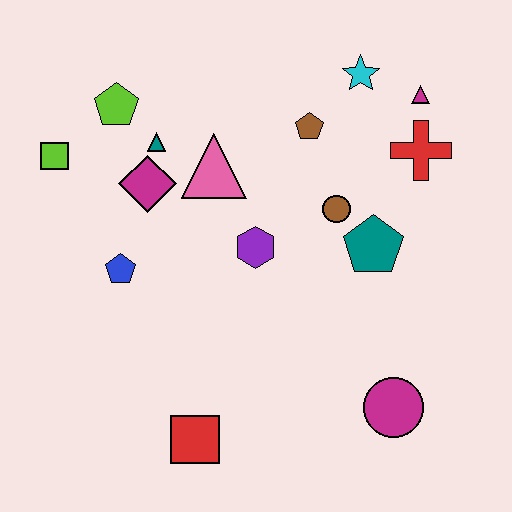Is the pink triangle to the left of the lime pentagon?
No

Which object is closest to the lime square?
The lime pentagon is closest to the lime square.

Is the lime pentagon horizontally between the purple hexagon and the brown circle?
No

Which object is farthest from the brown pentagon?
The red square is farthest from the brown pentagon.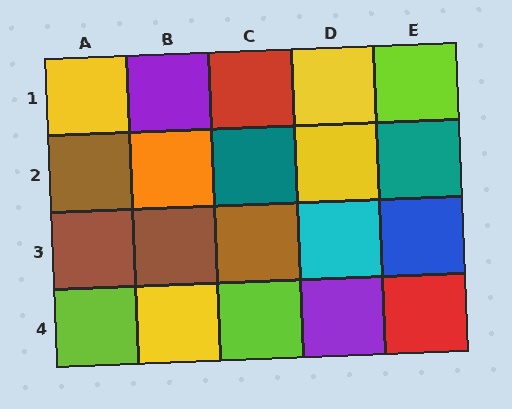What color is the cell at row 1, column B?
Purple.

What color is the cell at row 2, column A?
Brown.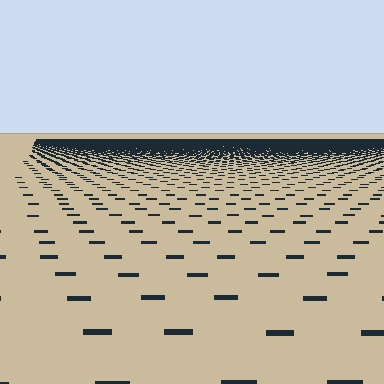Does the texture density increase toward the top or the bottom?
Density increases toward the top.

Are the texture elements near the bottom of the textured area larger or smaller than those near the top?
Larger. Near the bottom, elements are closer to the viewer and appear at a bigger on-screen size.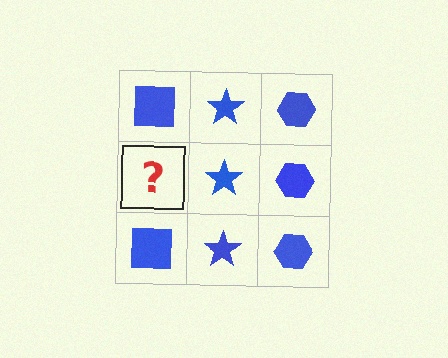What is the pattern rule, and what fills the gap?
The rule is that each column has a consistent shape. The gap should be filled with a blue square.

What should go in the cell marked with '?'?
The missing cell should contain a blue square.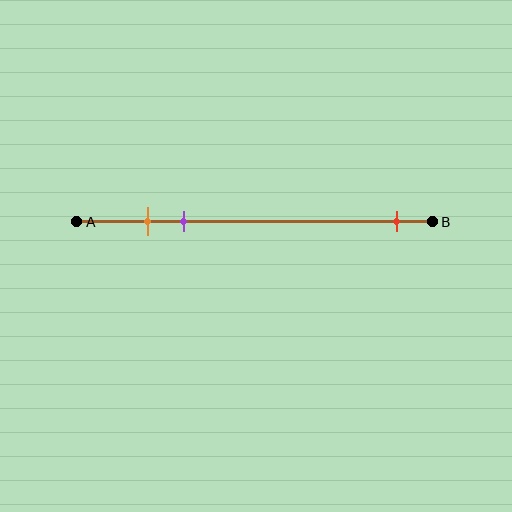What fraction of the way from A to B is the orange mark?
The orange mark is approximately 20% (0.2) of the way from A to B.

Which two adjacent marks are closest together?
The orange and purple marks are the closest adjacent pair.